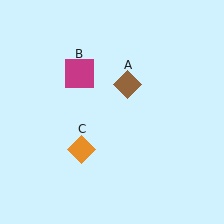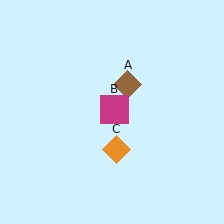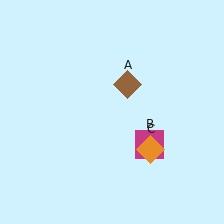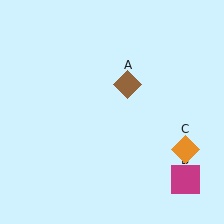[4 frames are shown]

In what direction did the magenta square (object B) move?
The magenta square (object B) moved down and to the right.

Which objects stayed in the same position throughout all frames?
Brown diamond (object A) remained stationary.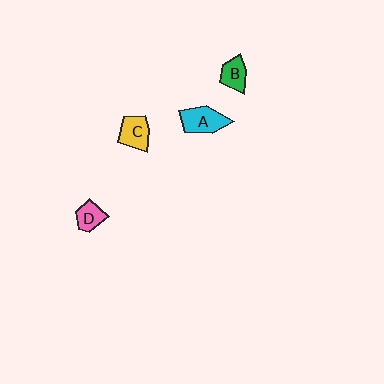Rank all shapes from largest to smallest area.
From largest to smallest: A (cyan), C (yellow), B (green), D (pink).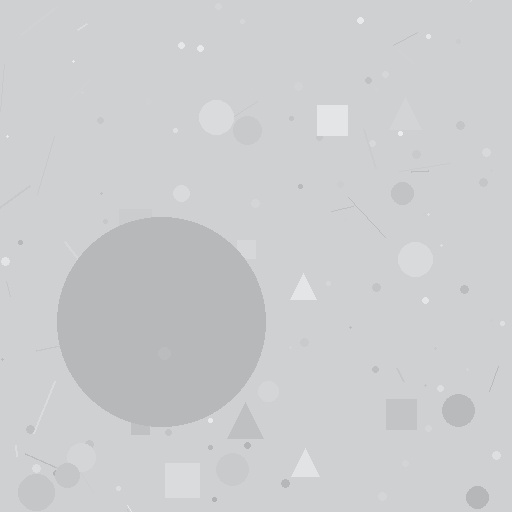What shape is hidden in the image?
A circle is hidden in the image.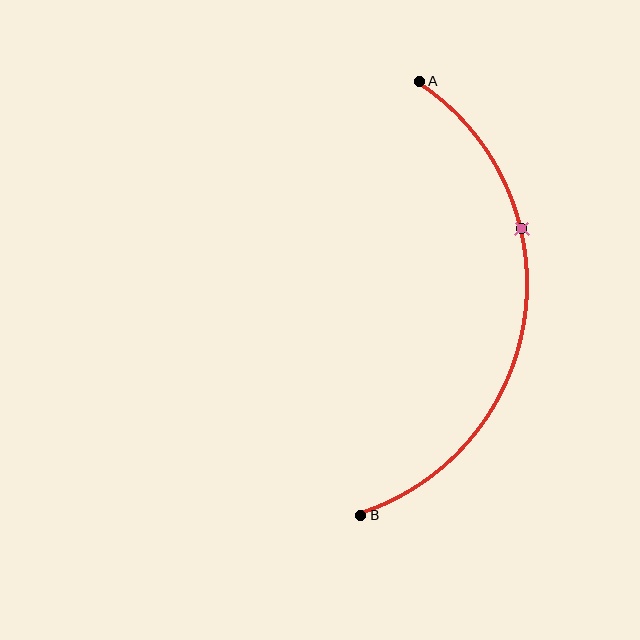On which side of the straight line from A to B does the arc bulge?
The arc bulges to the right of the straight line connecting A and B.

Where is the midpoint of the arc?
The arc midpoint is the point on the curve farthest from the straight line joining A and B. It sits to the right of that line.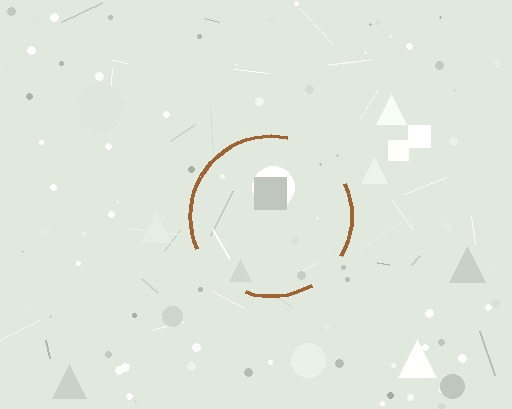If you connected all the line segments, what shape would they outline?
They would outline a circle.